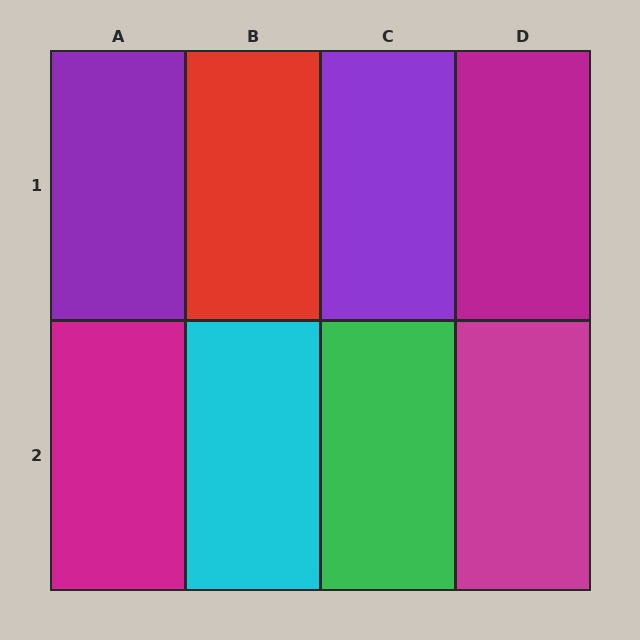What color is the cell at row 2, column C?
Green.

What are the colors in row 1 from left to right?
Purple, red, purple, magenta.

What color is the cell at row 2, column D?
Magenta.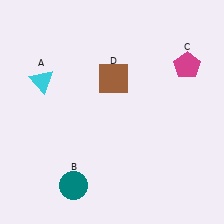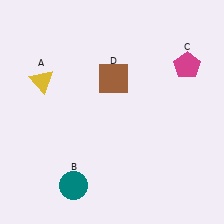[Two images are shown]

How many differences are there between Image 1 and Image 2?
There is 1 difference between the two images.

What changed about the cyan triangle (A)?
In Image 1, A is cyan. In Image 2, it changed to yellow.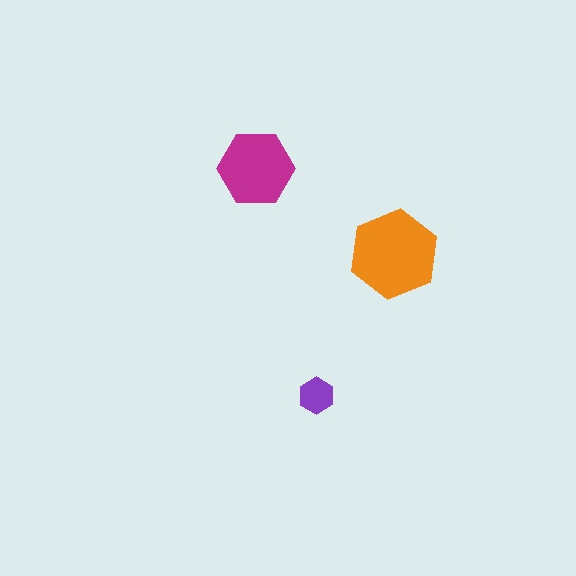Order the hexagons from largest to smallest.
the orange one, the magenta one, the purple one.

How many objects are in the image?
There are 3 objects in the image.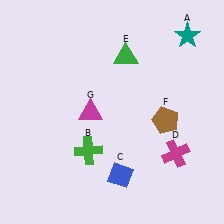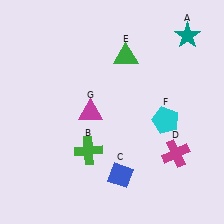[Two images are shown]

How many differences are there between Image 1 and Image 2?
There is 1 difference between the two images.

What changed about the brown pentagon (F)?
In Image 1, F is brown. In Image 2, it changed to cyan.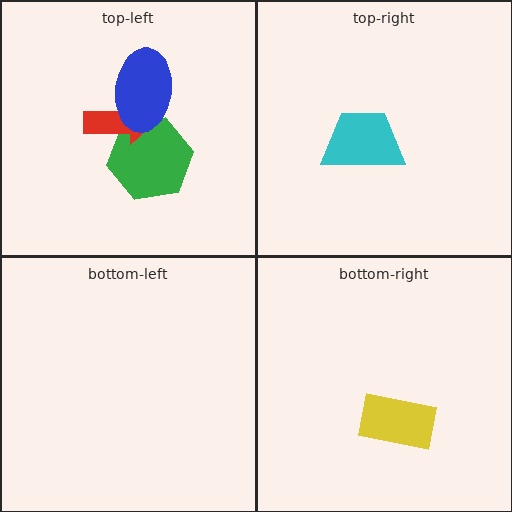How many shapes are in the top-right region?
1.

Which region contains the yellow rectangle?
The bottom-right region.